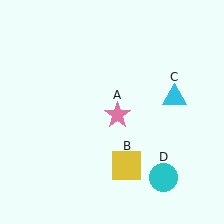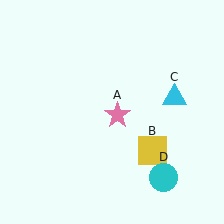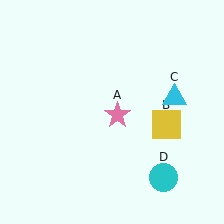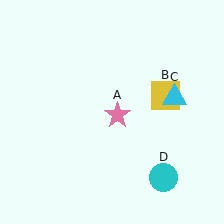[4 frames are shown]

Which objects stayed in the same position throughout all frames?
Pink star (object A) and cyan triangle (object C) and cyan circle (object D) remained stationary.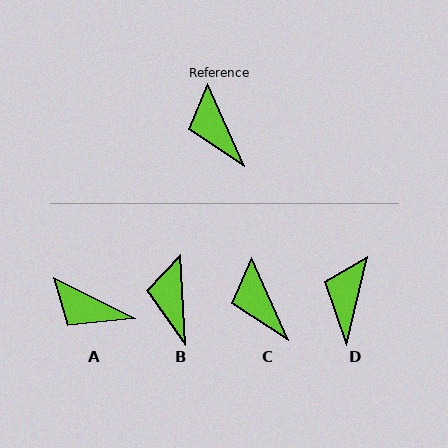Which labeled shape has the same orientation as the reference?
C.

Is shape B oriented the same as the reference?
No, it is off by about 21 degrees.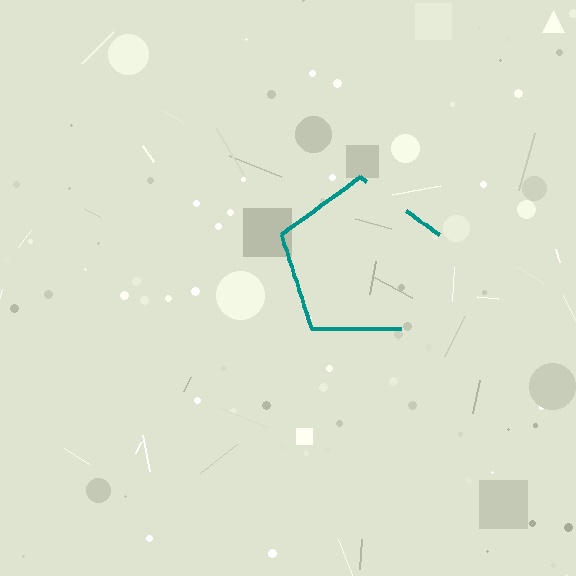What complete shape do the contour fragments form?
The contour fragments form a pentagon.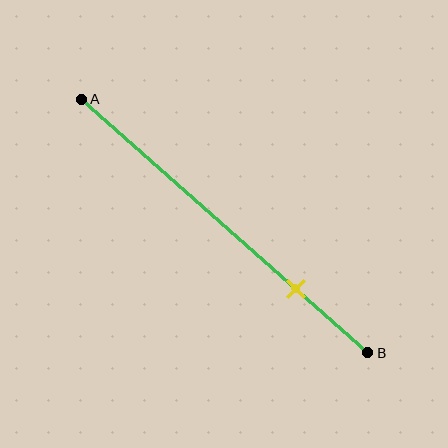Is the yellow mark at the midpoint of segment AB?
No, the mark is at about 75% from A, not at the 50% midpoint.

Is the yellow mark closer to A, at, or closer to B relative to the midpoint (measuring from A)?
The yellow mark is closer to point B than the midpoint of segment AB.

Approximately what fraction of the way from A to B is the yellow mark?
The yellow mark is approximately 75% of the way from A to B.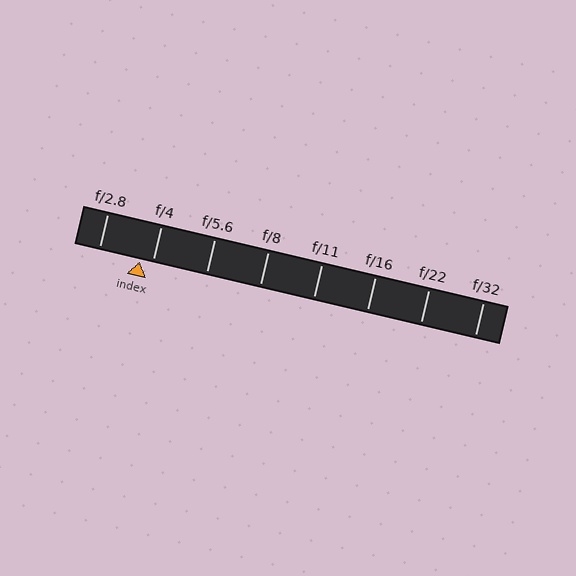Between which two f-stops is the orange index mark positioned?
The index mark is between f/2.8 and f/4.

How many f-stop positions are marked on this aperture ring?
There are 8 f-stop positions marked.